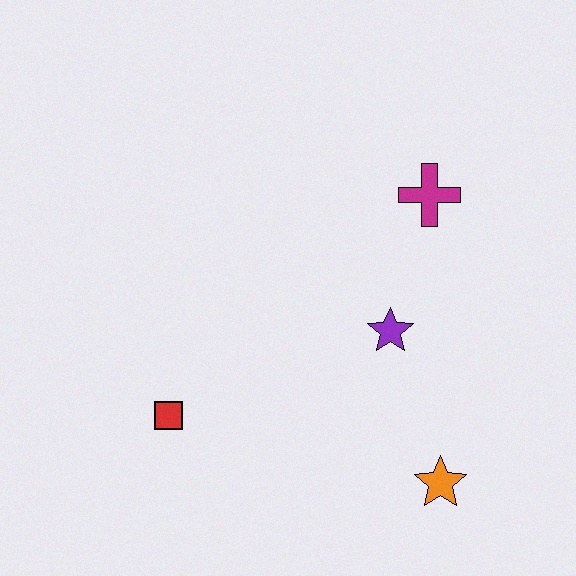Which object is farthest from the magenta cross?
The red square is farthest from the magenta cross.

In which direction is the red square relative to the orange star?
The red square is to the left of the orange star.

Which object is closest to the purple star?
The magenta cross is closest to the purple star.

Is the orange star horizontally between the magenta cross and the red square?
No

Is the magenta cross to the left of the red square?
No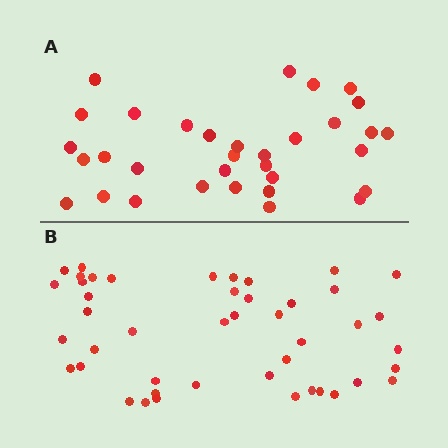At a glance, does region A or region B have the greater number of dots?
Region B (the bottom region) has more dots.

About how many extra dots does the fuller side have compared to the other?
Region B has roughly 12 or so more dots than region A.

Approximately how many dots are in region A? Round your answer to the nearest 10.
About 30 dots. (The exact count is 33, which rounds to 30.)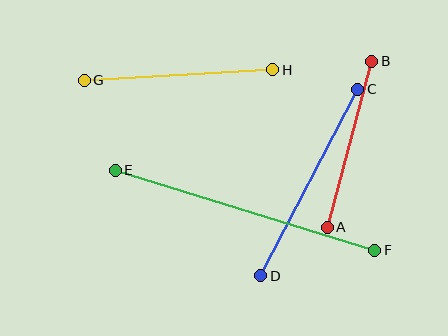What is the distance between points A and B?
The distance is approximately 172 pixels.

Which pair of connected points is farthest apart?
Points E and F are farthest apart.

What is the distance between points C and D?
The distance is approximately 210 pixels.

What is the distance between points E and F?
The distance is approximately 271 pixels.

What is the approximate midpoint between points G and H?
The midpoint is at approximately (178, 75) pixels.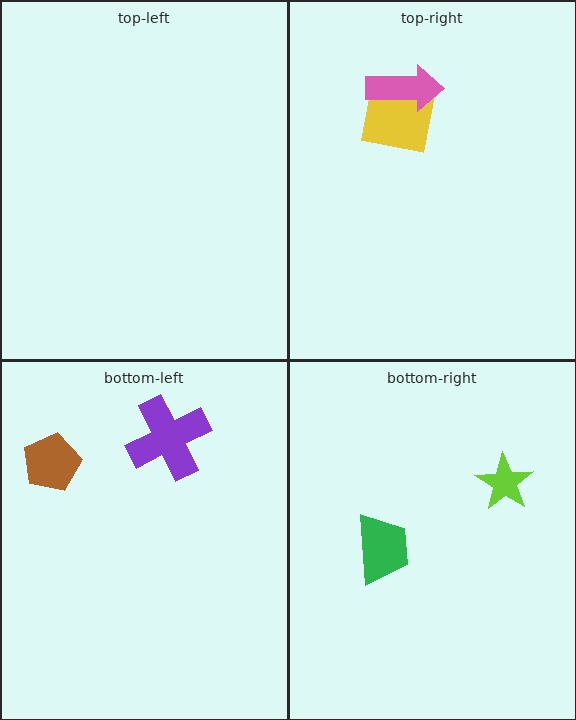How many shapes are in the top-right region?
2.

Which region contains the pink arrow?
The top-right region.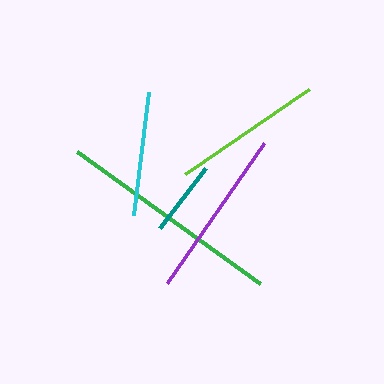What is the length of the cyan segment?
The cyan segment is approximately 124 pixels long.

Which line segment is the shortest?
The teal line is the shortest at approximately 75 pixels.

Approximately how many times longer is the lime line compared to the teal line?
The lime line is approximately 2.0 times the length of the teal line.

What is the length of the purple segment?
The purple segment is approximately 171 pixels long.